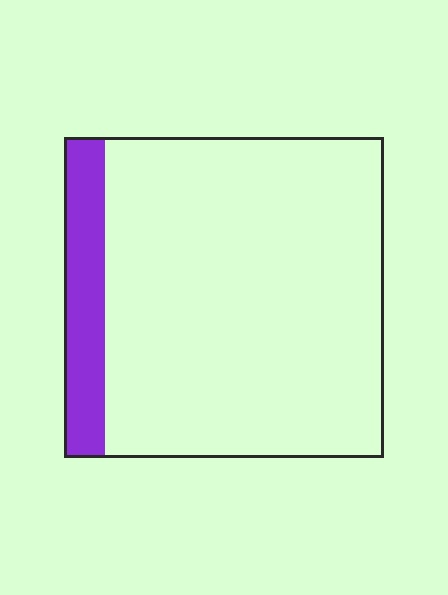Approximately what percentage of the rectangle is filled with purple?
Approximately 15%.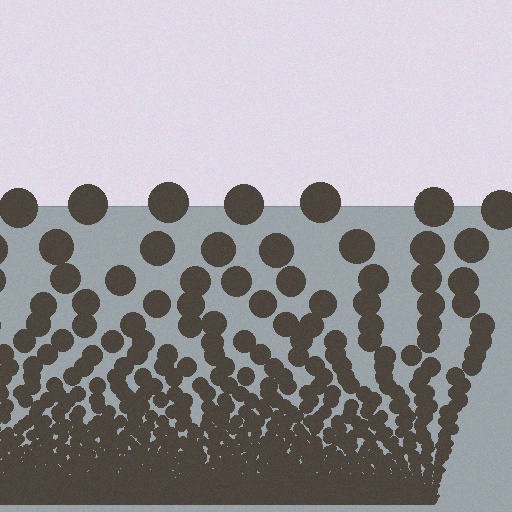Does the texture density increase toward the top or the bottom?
Density increases toward the bottom.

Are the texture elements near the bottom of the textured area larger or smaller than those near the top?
Smaller. The gradient is inverted — elements near the bottom are smaller and denser.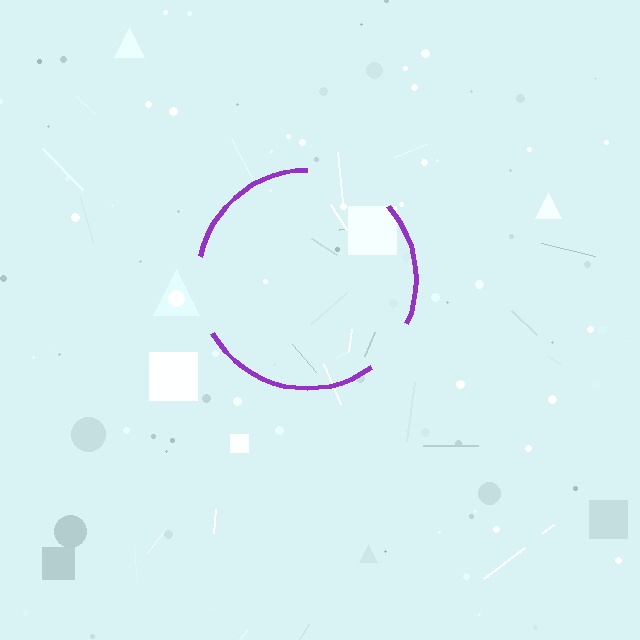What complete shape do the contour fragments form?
The contour fragments form a circle.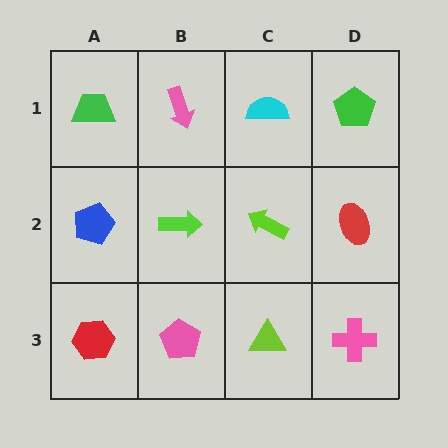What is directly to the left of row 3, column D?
A lime triangle.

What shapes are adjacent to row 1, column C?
A lime arrow (row 2, column C), a pink arrow (row 1, column B), a green pentagon (row 1, column D).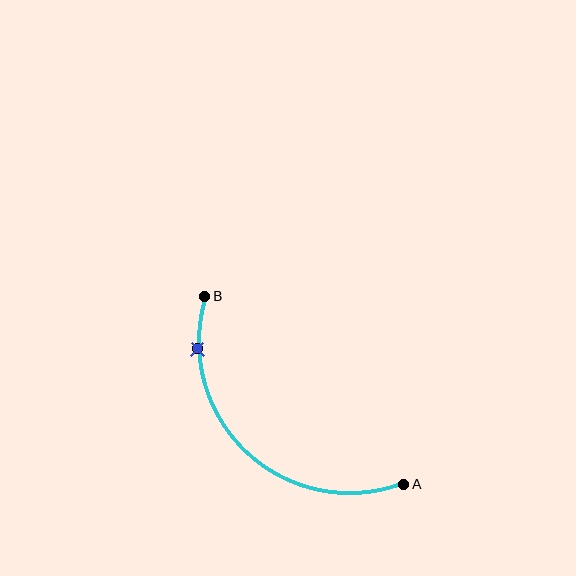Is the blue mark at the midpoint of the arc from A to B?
No. The blue mark lies on the arc but is closer to endpoint B. The arc midpoint would be at the point on the curve equidistant along the arc from both A and B.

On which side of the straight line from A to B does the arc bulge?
The arc bulges below and to the left of the straight line connecting A and B.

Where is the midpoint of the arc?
The arc midpoint is the point on the curve farthest from the straight line joining A and B. It sits below and to the left of that line.